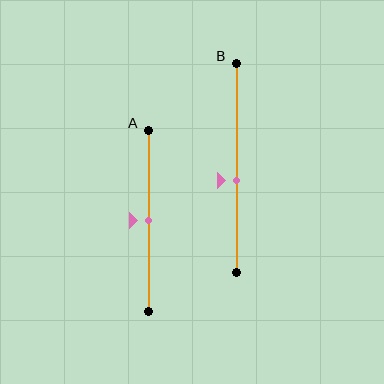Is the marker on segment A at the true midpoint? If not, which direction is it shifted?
Yes, the marker on segment A is at the true midpoint.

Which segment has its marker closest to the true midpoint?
Segment A has its marker closest to the true midpoint.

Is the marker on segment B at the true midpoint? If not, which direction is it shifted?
No, the marker on segment B is shifted downward by about 6% of the segment length.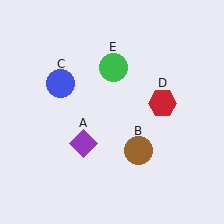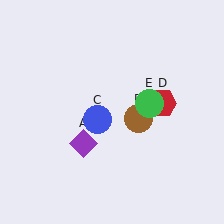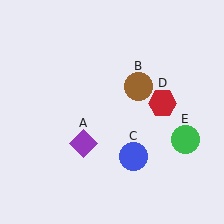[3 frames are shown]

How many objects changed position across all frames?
3 objects changed position: brown circle (object B), blue circle (object C), green circle (object E).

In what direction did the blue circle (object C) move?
The blue circle (object C) moved down and to the right.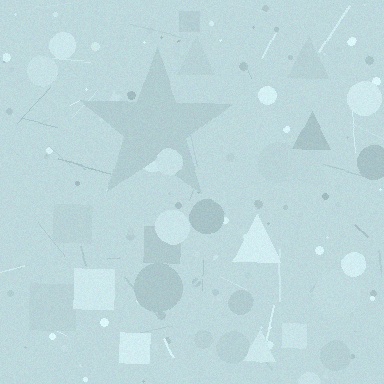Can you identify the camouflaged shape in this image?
The camouflaged shape is a star.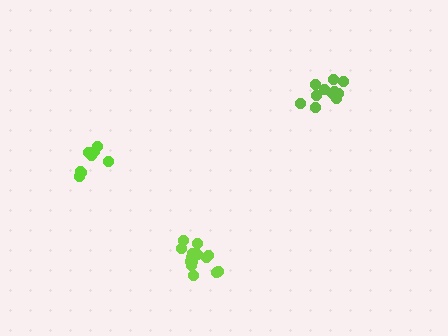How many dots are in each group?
Group 1: 8 dots, Group 2: 14 dots, Group 3: 11 dots (33 total).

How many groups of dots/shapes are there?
There are 3 groups.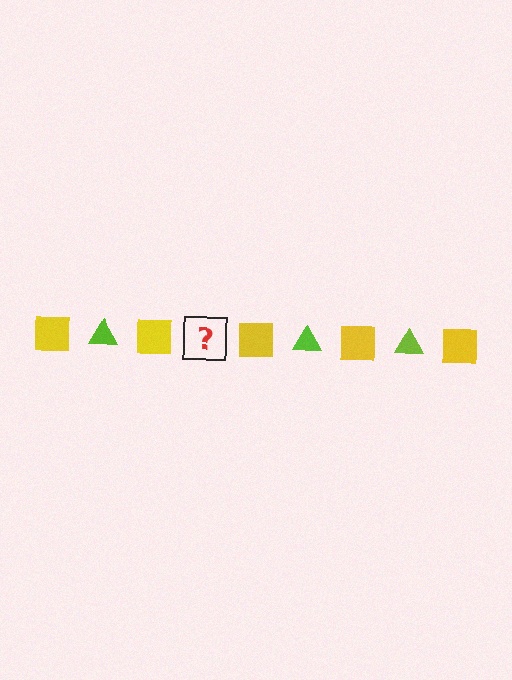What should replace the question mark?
The question mark should be replaced with a lime triangle.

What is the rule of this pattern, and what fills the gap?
The rule is that the pattern alternates between yellow square and lime triangle. The gap should be filled with a lime triangle.